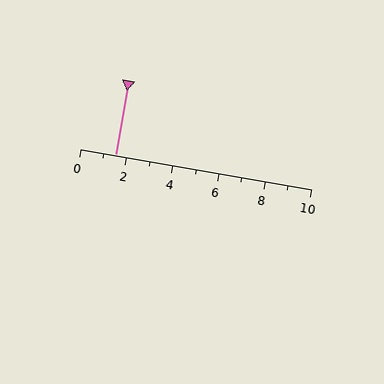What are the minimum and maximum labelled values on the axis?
The axis runs from 0 to 10.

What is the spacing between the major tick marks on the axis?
The major ticks are spaced 2 apart.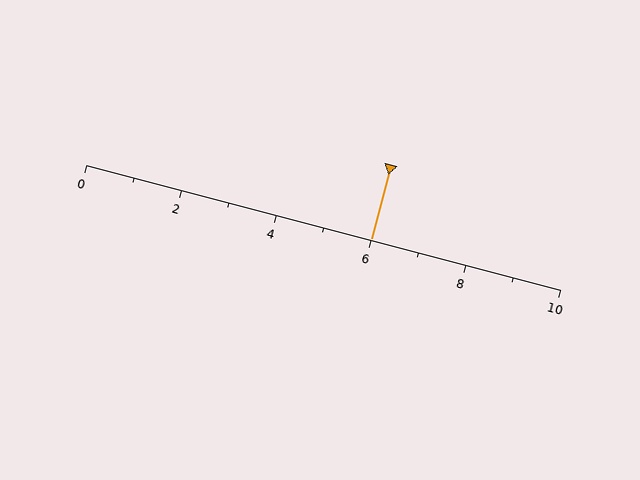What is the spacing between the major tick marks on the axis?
The major ticks are spaced 2 apart.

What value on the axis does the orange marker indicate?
The marker indicates approximately 6.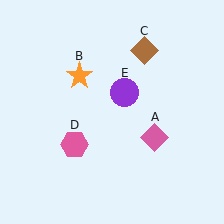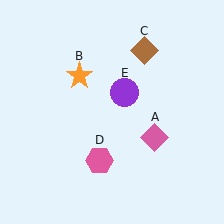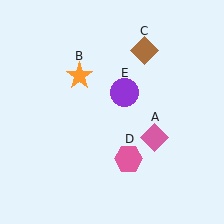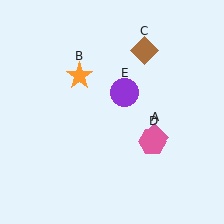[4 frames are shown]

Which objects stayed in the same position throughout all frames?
Pink diamond (object A) and orange star (object B) and brown diamond (object C) and purple circle (object E) remained stationary.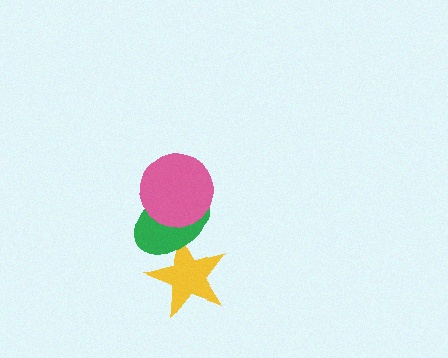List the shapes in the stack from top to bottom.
From top to bottom: the pink circle, the green ellipse, the yellow star.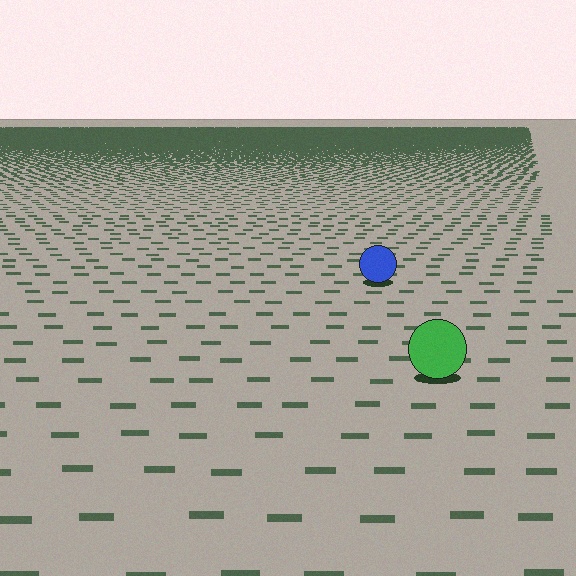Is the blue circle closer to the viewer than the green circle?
No. The green circle is closer — you can tell from the texture gradient: the ground texture is coarser near it.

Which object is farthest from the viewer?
The blue circle is farthest from the viewer. It appears smaller and the ground texture around it is denser.